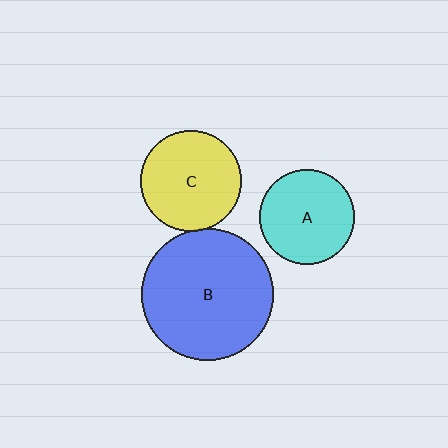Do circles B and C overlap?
Yes.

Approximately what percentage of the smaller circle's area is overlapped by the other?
Approximately 5%.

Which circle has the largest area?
Circle B (blue).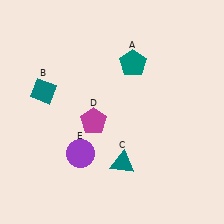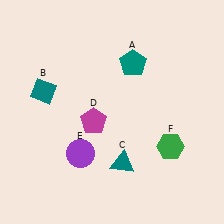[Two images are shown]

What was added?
A green hexagon (F) was added in Image 2.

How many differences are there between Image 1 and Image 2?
There is 1 difference between the two images.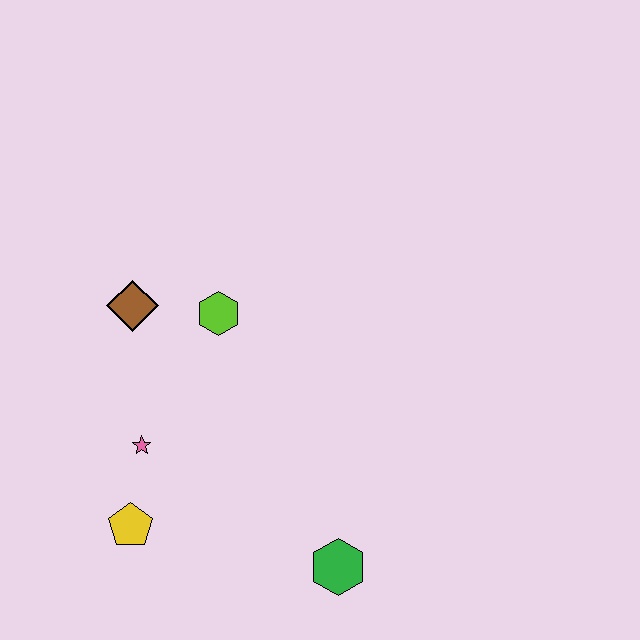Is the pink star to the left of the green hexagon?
Yes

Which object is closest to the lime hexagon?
The brown diamond is closest to the lime hexagon.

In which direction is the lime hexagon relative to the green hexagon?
The lime hexagon is above the green hexagon.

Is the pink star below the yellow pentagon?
No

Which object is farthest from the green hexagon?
The brown diamond is farthest from the green hexagon.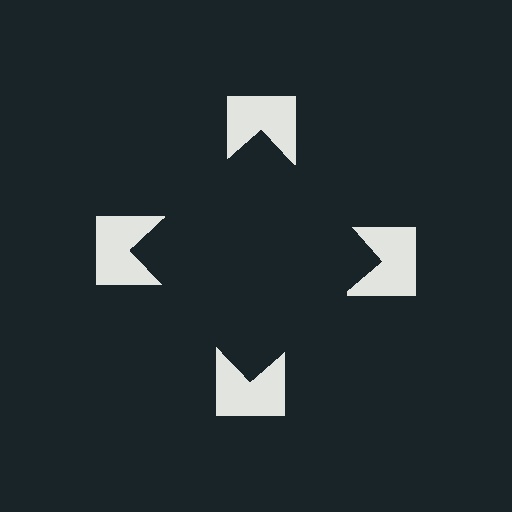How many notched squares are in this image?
There are 4 — one at each vertex of the illusory square.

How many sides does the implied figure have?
4 sides.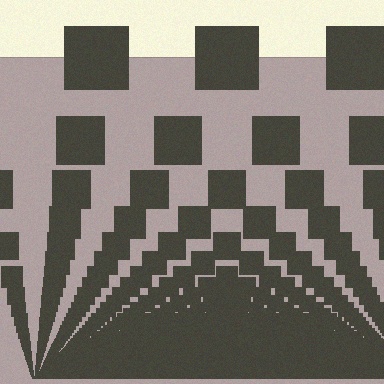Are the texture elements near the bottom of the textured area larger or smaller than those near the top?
Smaller. The gradient is inverted — elements near the bottom are smaller and denser.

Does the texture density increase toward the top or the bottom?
Density increases toward the bottom.